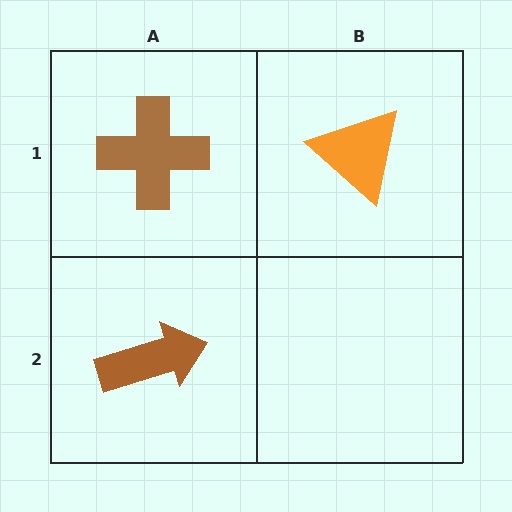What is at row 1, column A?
A brown cross.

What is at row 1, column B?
An orange triangle.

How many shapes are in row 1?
2 shapes.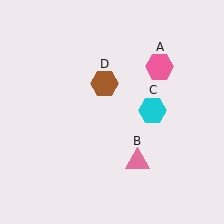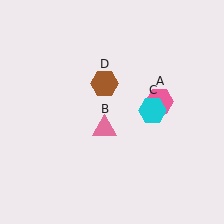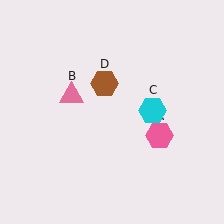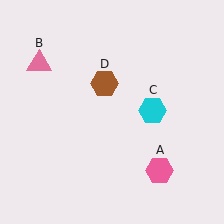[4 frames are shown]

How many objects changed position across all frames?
2 objects changed position: pink hexagon (object A), pink triangle (object B).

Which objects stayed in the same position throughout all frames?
Cyan hexagon (object C) and brown hexagon (object D) remained stationary.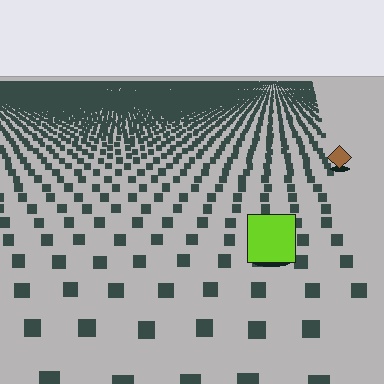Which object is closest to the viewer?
The lime square is closest. The texture marks near it are larger and more spread out.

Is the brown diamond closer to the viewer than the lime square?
No. The lime square is closer — you can tell from the texture gradient: the ground texture is coarser near it.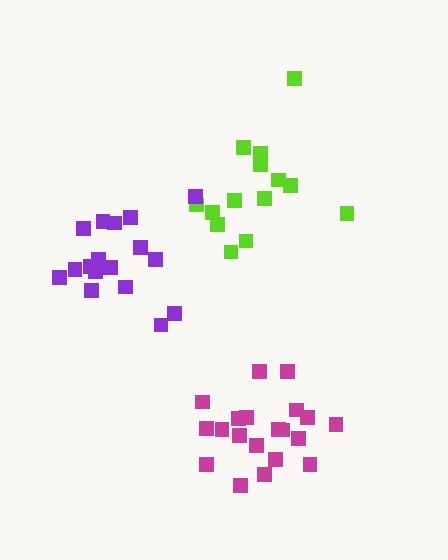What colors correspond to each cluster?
The clusters are colored: magenta, lime, purple.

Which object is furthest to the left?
The purple cluster is leftmost.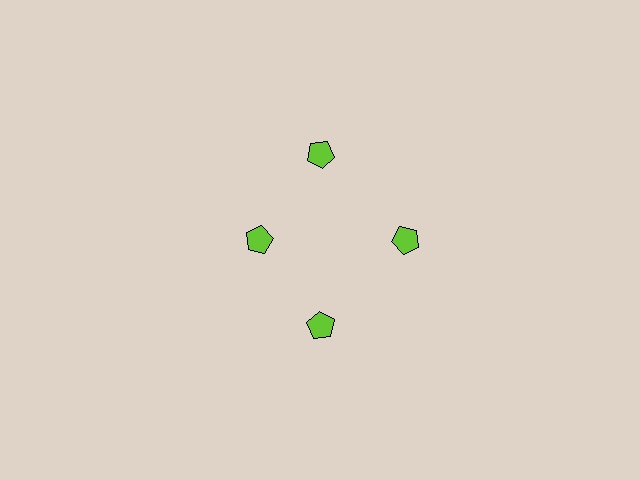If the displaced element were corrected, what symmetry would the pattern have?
It would have 4-fold rotational symmetry — the pattern would map onto itself every 90 degrees.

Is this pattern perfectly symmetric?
No. The 4 lime pentagons are arranged in a ring, but one element near the 9 o'clock position is pulled inward toward the center, breaking the 4-fold rotational symmetry.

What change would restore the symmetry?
The symmetry would be restored by moving it outward, back onto the ring so that all 4 pentagons sit at equal angles and equal distance from the center.